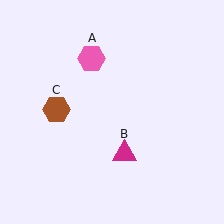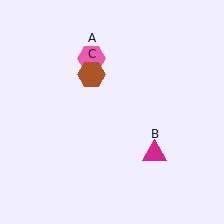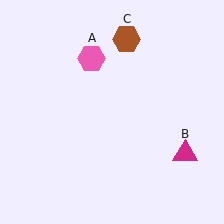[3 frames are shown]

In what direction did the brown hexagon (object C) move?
The brown hexagon (object C) moved up and to the right.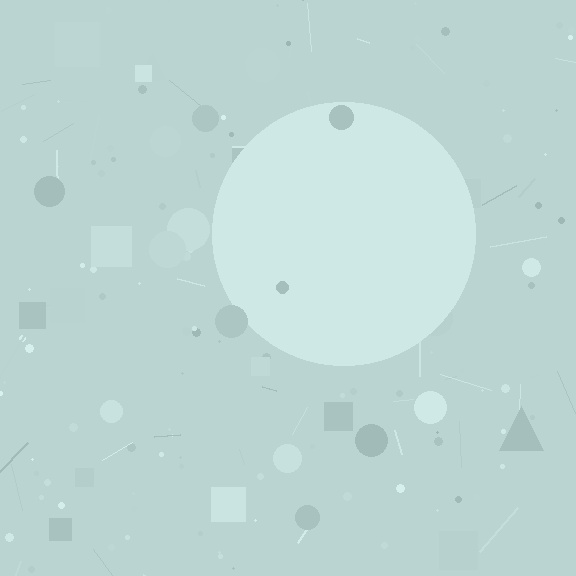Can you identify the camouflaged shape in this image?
The camouflaged shape is a circle.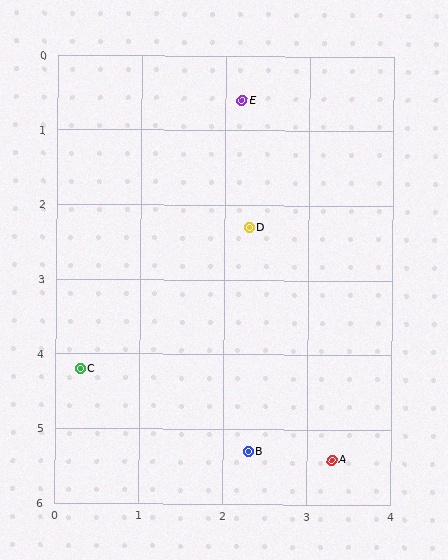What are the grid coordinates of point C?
Point C is at approximately (0.3, 4.2).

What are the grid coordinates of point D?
Point D is at approximately (2.3, 2.3).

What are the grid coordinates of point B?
Point B is at approximately (2.3, 5.3).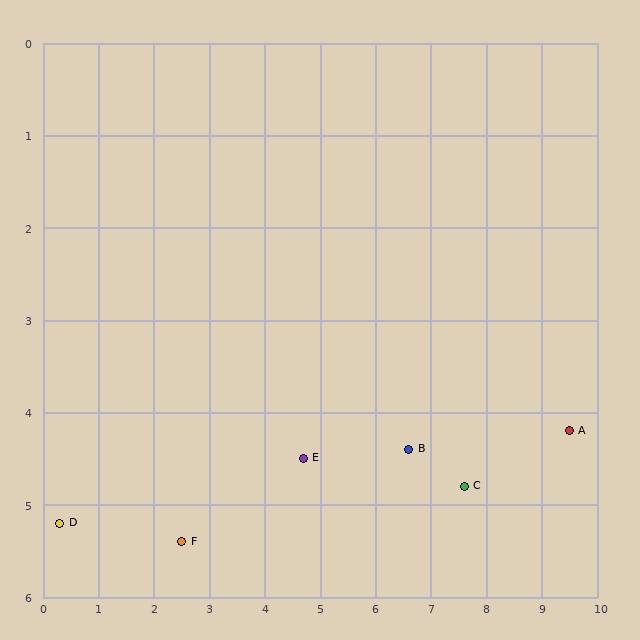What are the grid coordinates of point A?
Point A is at approximately (9.5, 4.2).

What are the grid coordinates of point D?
Point D is at approximately (0.3, 5.2).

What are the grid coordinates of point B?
Point B is at approximately (6.6, 4.4).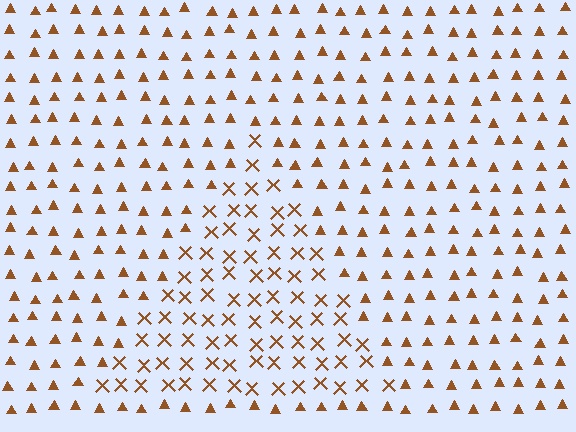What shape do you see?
I see a triangle.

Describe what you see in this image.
The image is filled with small brown elements arranged in a uniform grid. A triangle-shaped region contains X marks, while the surrounding area contains triangles. The boundary is defined purely by the change in element shape.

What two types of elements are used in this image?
The image uses X marks inside the triangle region and triangles outside it.